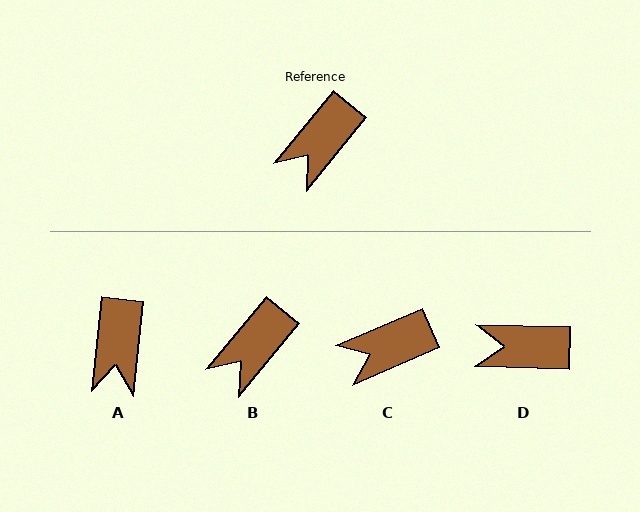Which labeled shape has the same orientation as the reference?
B.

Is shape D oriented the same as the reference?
No, it is off by about 52 degrees.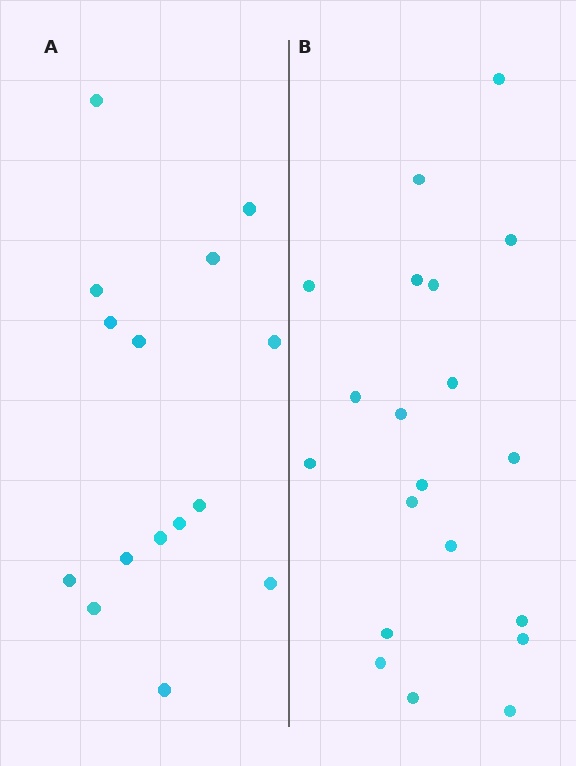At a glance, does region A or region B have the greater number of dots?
Region B (the right region) has more dots.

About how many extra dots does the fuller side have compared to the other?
Region B has about 5 more dots than region A.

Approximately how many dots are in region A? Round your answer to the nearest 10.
About 20 dots. (The exact count is 15, which rounds to 20.)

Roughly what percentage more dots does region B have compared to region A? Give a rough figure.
About 35% more.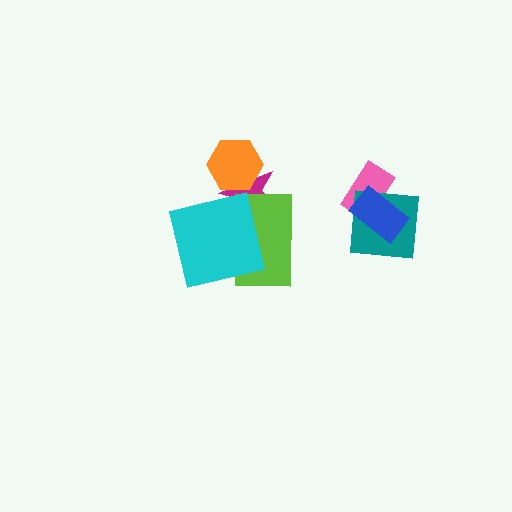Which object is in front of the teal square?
The blue rectangle is in front of the teal square.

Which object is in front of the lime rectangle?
The cyan square is in front of the lime rectangle.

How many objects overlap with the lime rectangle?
2 objects overlap with the lime rectangle.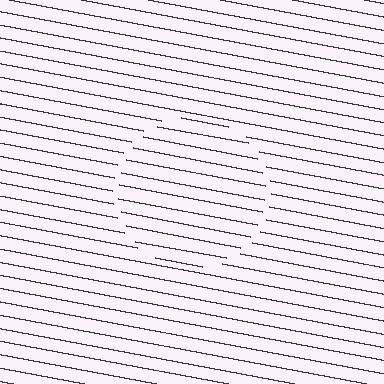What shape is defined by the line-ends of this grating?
An illusory circle. The interior of the shape contains the same grating, shifted by half a period — the contour is defined by the phase discontinuity where line-ends from the inner and outer gratings abut.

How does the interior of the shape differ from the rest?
The interior of the shape contains the same grating, shifted by half a period — the contour is defined by the phase discontinuity where line-ends from the inner and outer gratings abut.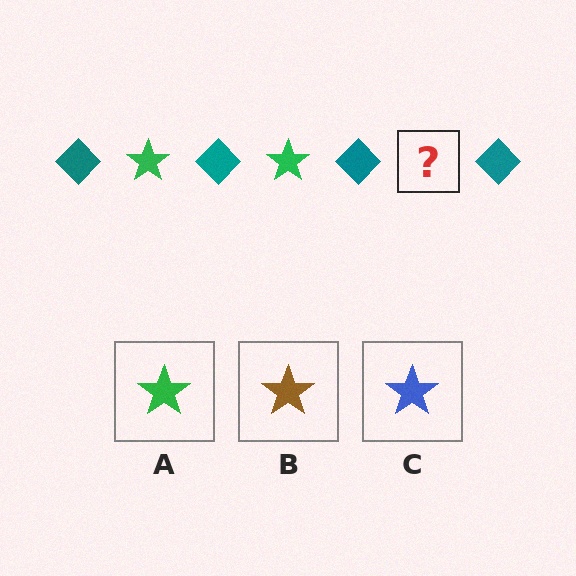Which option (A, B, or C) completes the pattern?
A.